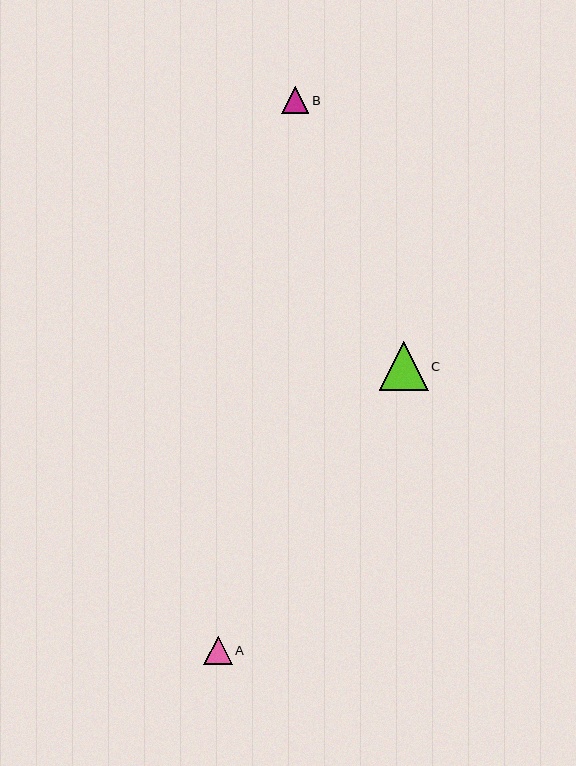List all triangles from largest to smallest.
From largest to smallest: C, A, B.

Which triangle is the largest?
Triangle C is the largest with a size of approximately 49 pixels.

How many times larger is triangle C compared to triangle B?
Triangle C is approximately 1.8 times the size of triangle B.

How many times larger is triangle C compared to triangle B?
Triangle C is approximately 1.8 times the size of triangle B.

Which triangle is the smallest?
Triangle B is the smallest with a size of approximately 27 pixels.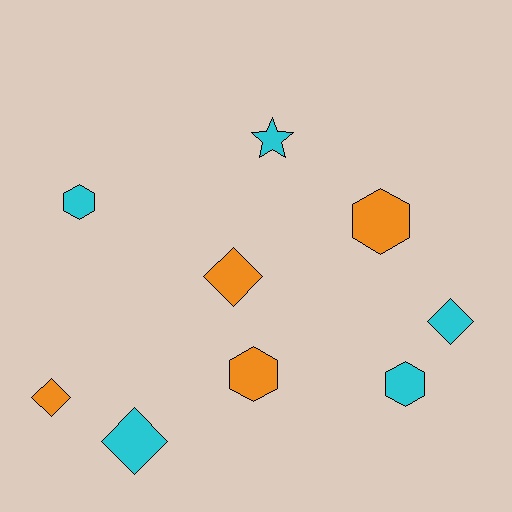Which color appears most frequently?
Cyan, with 5 objects.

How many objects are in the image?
There are 9 objects.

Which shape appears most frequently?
Hexagon, with 4 objects.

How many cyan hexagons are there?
There are 2 cyan hexagons.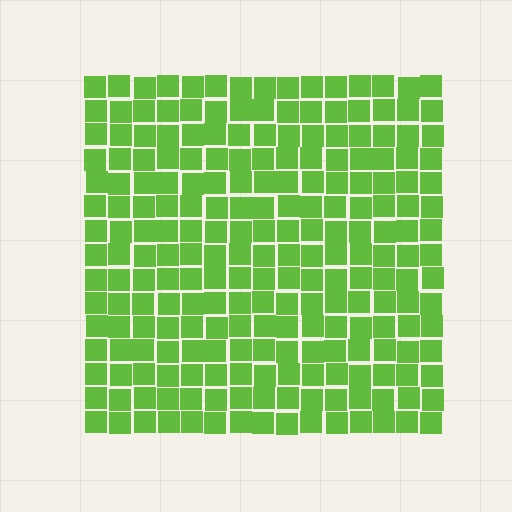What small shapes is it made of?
It is made of small squares.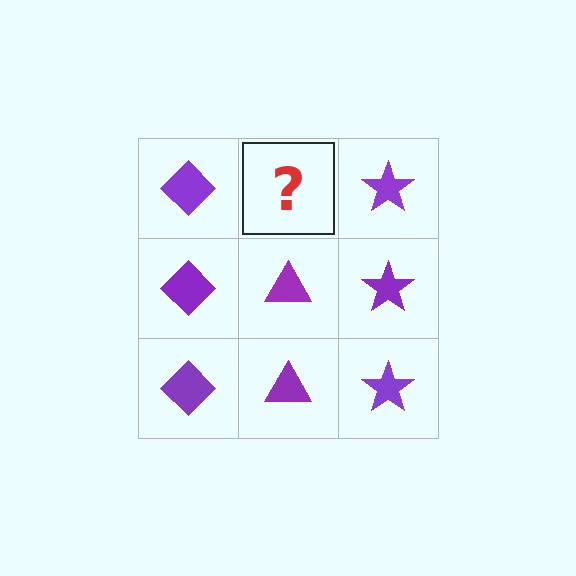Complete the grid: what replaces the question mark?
The question mark should be replaced with a purple triangle.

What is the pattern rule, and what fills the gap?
The rule is that each column has a consistent shape. The gap should be filled with a purple triangle.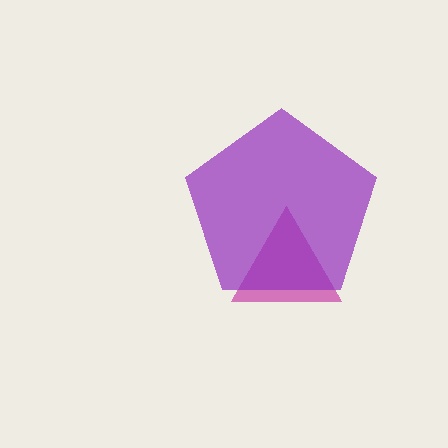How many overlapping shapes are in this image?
There are 2 overlapping shapes in the image.